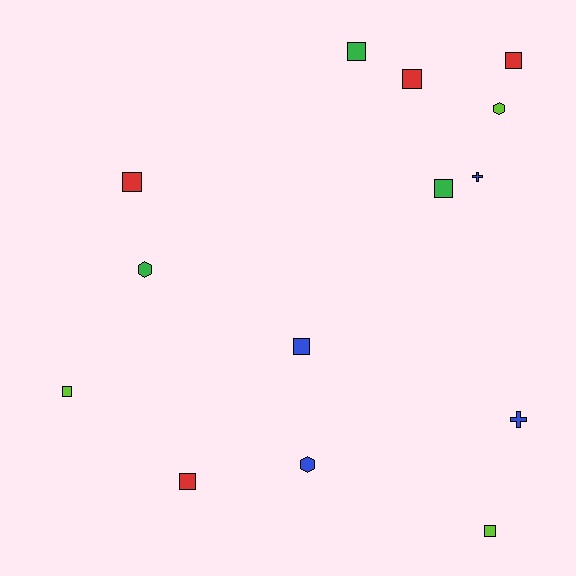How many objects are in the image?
There are 14 objects.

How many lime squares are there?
There are 2 lime squares.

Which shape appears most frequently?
Square, with 9 objects.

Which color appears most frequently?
Blue, with 4 objects.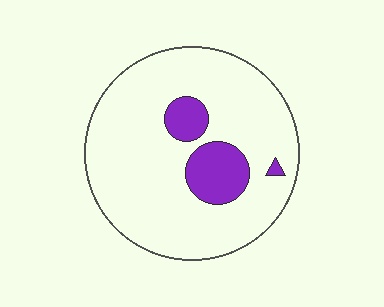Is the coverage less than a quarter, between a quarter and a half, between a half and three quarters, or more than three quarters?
Less than a quarter.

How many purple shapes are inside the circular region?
3.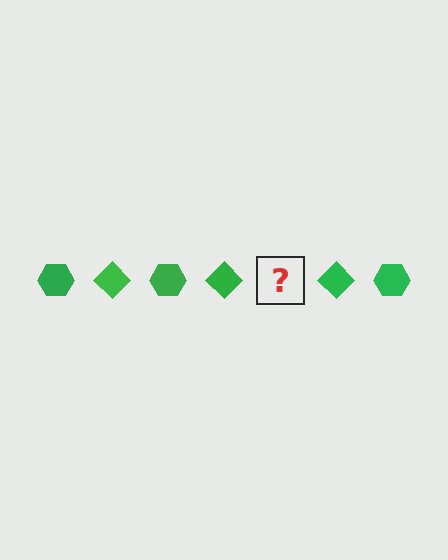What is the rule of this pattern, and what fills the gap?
The rule is that the pattern cycles through hexagon, diamond shapes in green. The gap should be filled with a green hexagon.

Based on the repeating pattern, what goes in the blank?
The blank should be a green hexagon.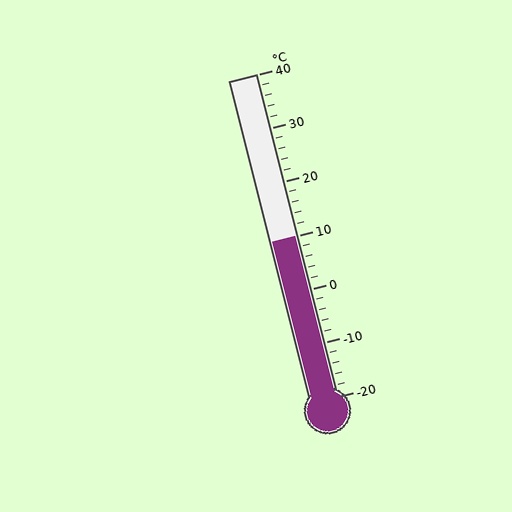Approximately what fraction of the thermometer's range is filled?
The thermometer is filled to approximately 50% of its range.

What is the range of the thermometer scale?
The thermometer scale ranges from -20°C to 40°C.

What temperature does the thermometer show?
The thermometer shows approximately 10°C.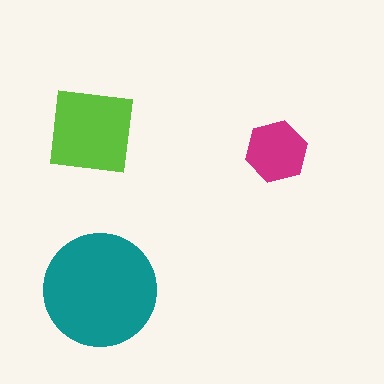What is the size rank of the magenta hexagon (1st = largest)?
3rd.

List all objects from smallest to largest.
The magenta hexagon, the lime square, the teal circle.